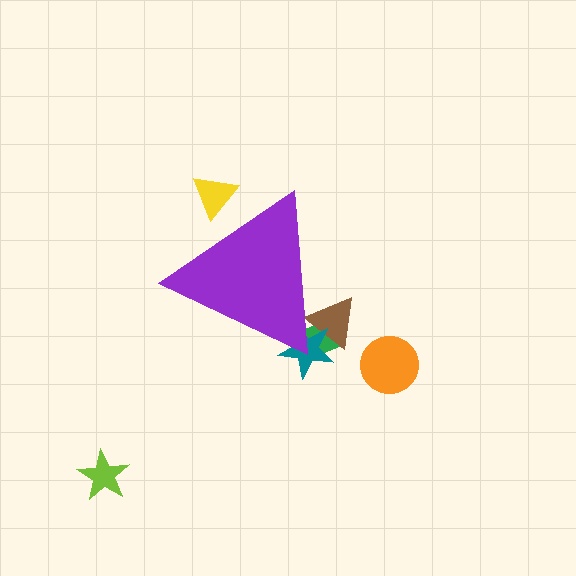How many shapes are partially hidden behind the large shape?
4 shapes are partially hidden.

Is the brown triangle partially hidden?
Yes, the brown triangle is partially hidden behind the purple triangle.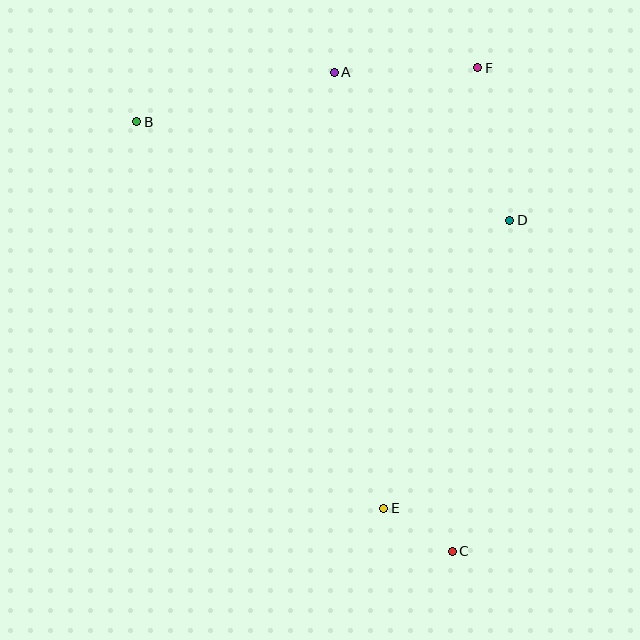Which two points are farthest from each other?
Points B and C are farthest from each other.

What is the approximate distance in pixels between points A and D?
The distance between A and D is approximately 230 pixels.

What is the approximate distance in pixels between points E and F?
The distance between E and F is approximately 451 pixels.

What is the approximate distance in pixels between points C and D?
The distance between C and D is approximately 336 pixels.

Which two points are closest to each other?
Points C and E are closest to each other.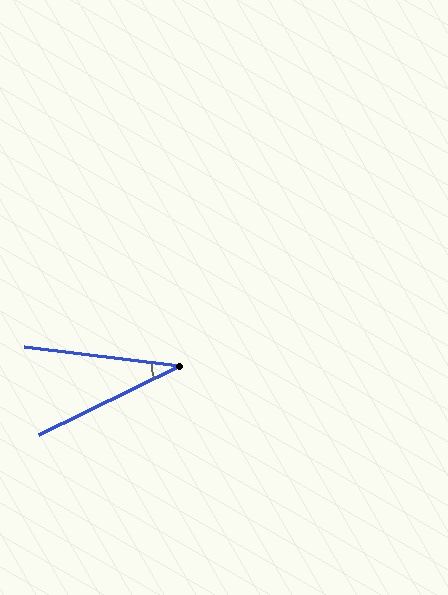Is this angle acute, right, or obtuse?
It is acute.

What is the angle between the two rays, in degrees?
Approximately 33 degrees.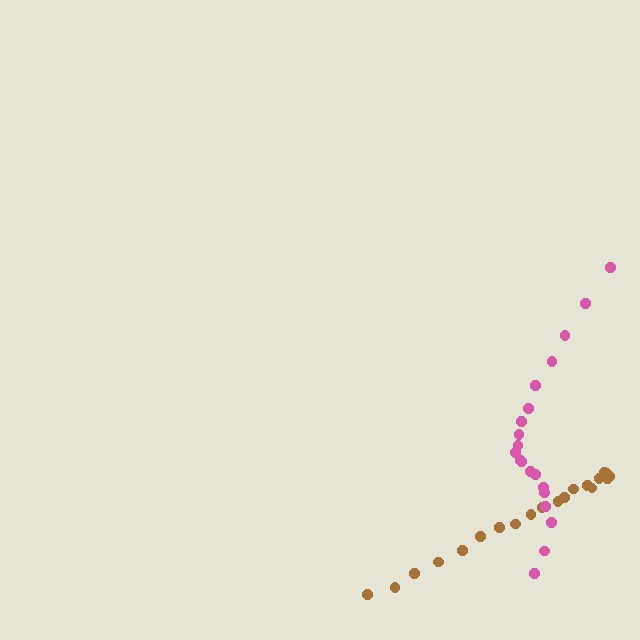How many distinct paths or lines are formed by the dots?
There are 2 distinct paths.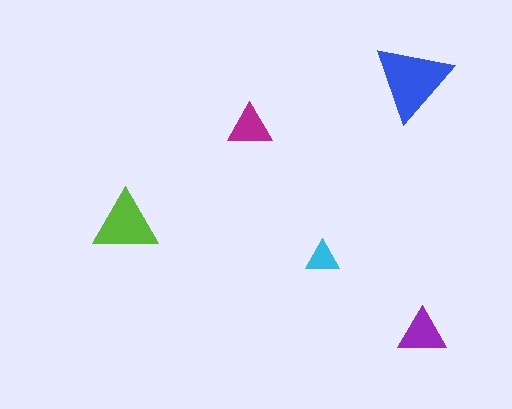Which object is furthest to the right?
The purple triangle is rightmost.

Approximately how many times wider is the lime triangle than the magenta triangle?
About 1.5 times wider.